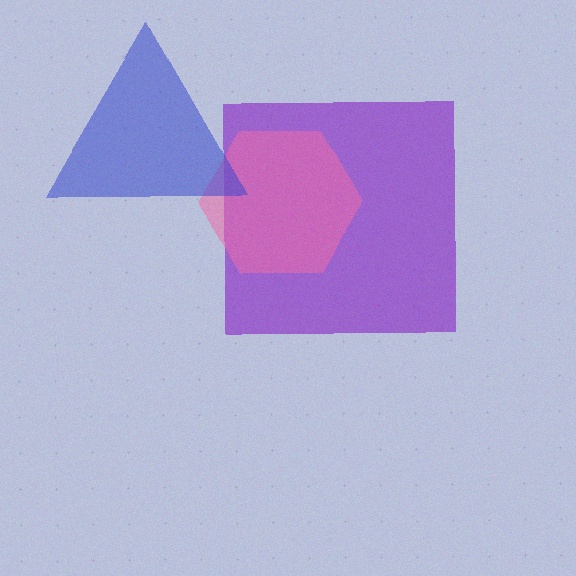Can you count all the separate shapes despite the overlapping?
Yes, there are 3 separate shapes.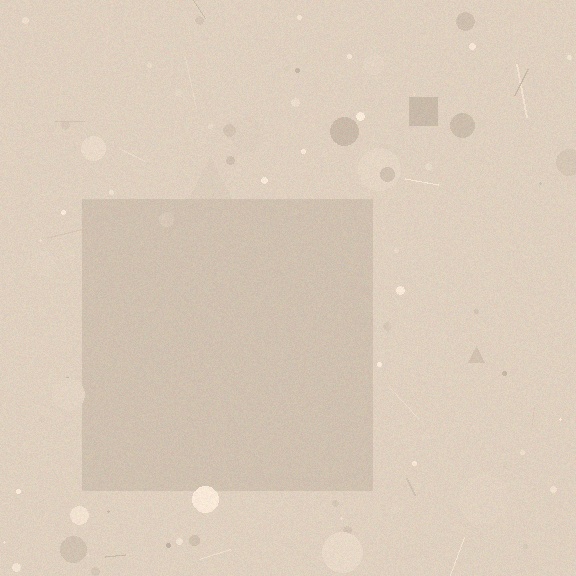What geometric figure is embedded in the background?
A square is embedded in the background.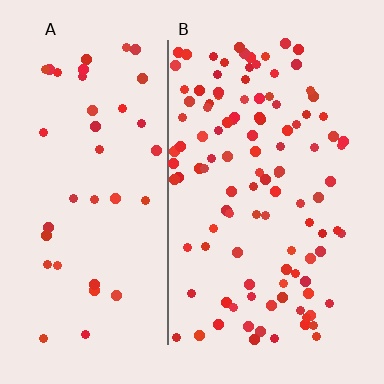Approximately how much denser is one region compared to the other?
Approximately 2.7× — region B over region A.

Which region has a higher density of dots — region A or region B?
B (the right).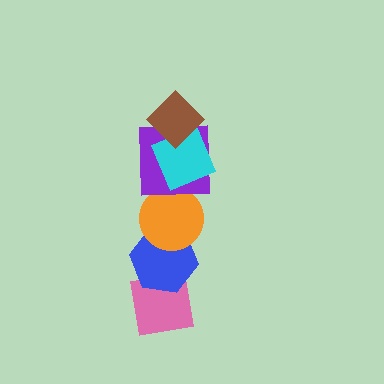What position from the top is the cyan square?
The cyan square is 2nd from the top.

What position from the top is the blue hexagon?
The blue hexagon is 5th from the top.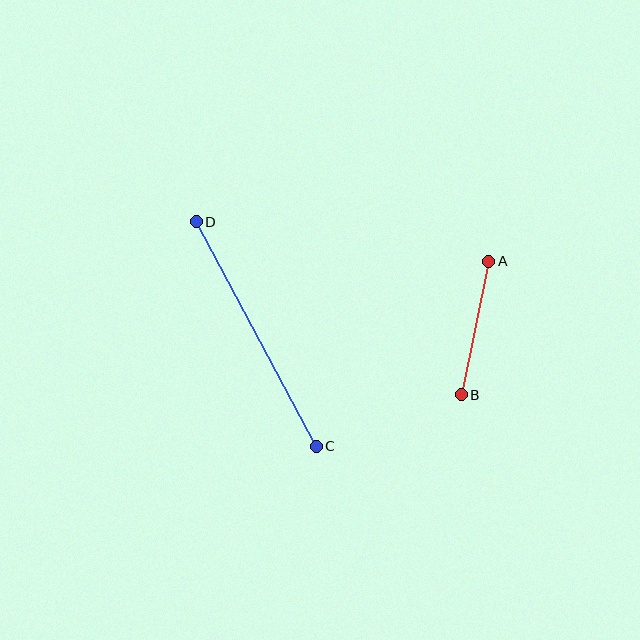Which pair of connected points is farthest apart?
Points C and D are farthest apart.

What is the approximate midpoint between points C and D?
The midpoint is at approximately (256, 334) pixels.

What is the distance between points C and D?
The distance is approximately 255 pixels.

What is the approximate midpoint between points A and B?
The midpoint is at approximately (475, 328) pixels.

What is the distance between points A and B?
The distance is approximately 136 pixels.